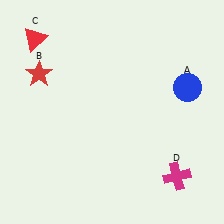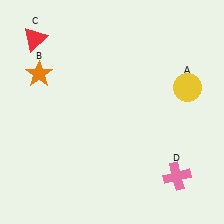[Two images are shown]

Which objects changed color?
A changed from blue to yellow. B changed from red to orange. D changed from magenta to pink.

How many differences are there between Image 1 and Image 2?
There are 3 differences between the two images.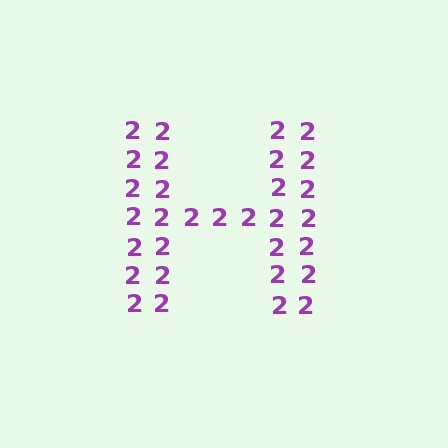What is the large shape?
The large shape is the letter H.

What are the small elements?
The small elements are digit 2's.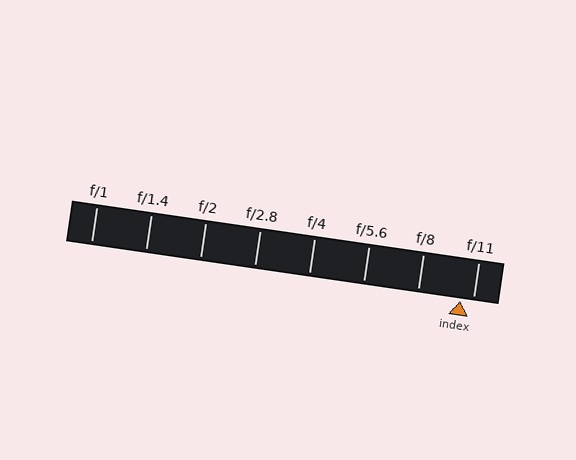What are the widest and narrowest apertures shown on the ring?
The widest aperture shown is f/1 and the narrowest is f/11.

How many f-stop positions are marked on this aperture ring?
There are 8 f-stop positions marked.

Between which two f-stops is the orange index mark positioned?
The index mark is between f/8 and f/11.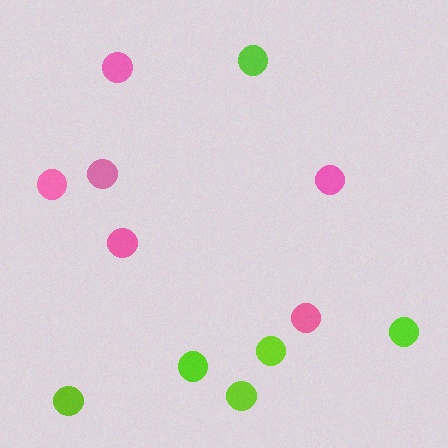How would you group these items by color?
There are 2 groups: one group of pink circles (6) and one group of lime circles (6).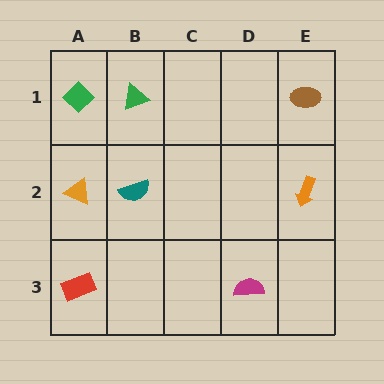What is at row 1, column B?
A green triangle.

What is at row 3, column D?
A magenta semicircle.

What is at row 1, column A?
A green diamond.